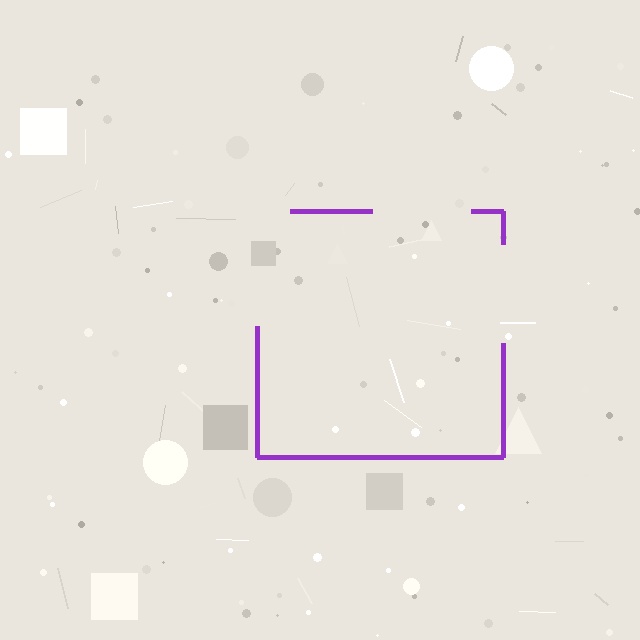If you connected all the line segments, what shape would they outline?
They would outline a square.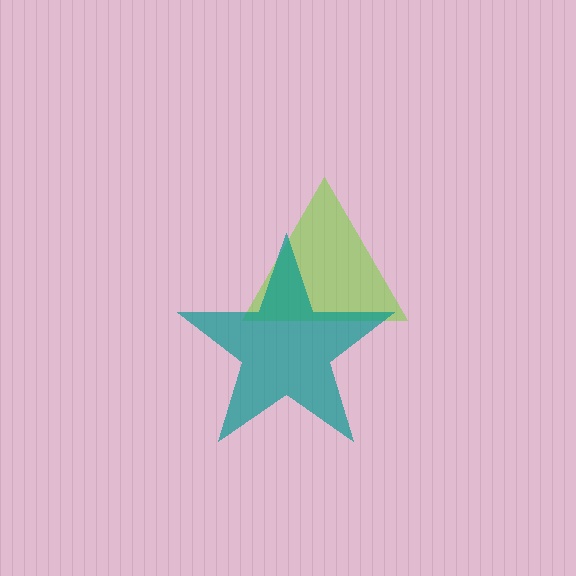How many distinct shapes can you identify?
There are 2 distinct shapes: a lime triangle, a teal star.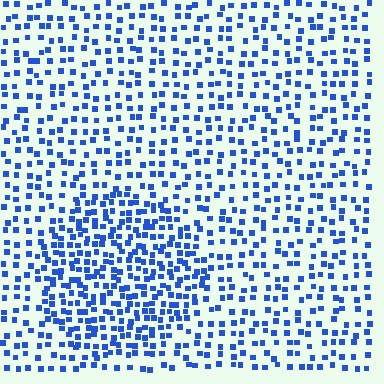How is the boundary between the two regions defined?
The boundary is defined by a change in element density (approximately 1.8x ratio). All elements are the same color, size, and shape.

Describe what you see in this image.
The image contains small blue elements arranged at two different densities. A circle-shaped region is visible where the elements are more densely packed than the surrounding area.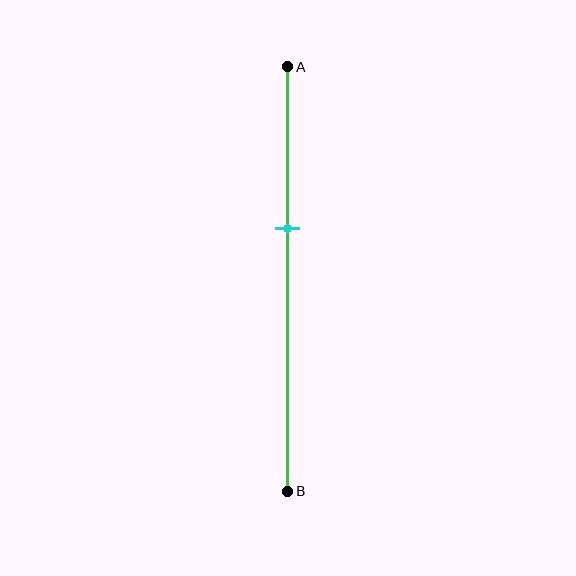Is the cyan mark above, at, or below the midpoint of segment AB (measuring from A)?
The cyan mark is above the midpoint of segment AB.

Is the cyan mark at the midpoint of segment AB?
No, the mark is at about 40% from A, not at the 50% midpoint.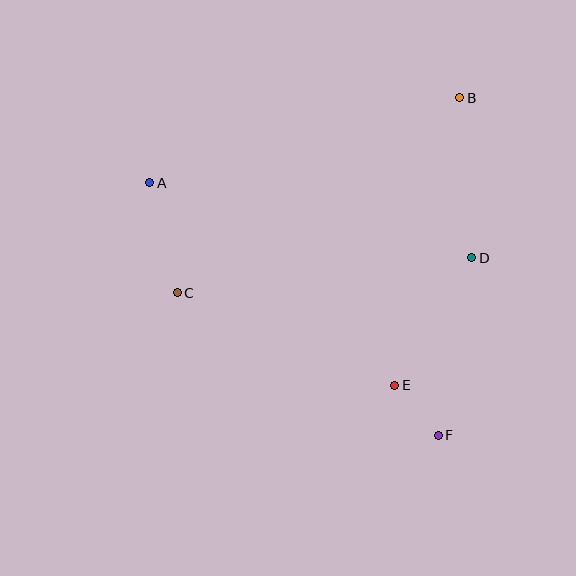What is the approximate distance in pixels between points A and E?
The distance between A and E is approximately 318 pixels.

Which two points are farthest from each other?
Points A and F are farthest from each other.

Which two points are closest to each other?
Points E and F are closest to each other.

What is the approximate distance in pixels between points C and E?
The distance between C and E is approximately 236 pixels.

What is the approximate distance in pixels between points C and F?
The distance between C and F is approximately 297 pixels.